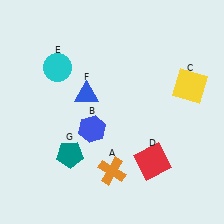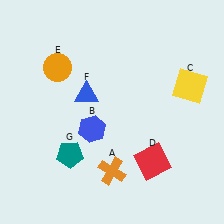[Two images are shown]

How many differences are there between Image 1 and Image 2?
There is 1 difference between the two images.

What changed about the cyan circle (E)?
In Image 1, E is cyan. In Image 2, it changed to orange.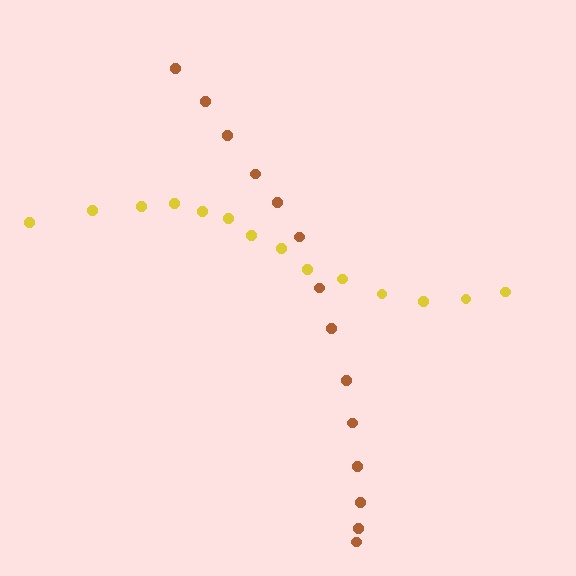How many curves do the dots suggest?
There are 2 distinct paths.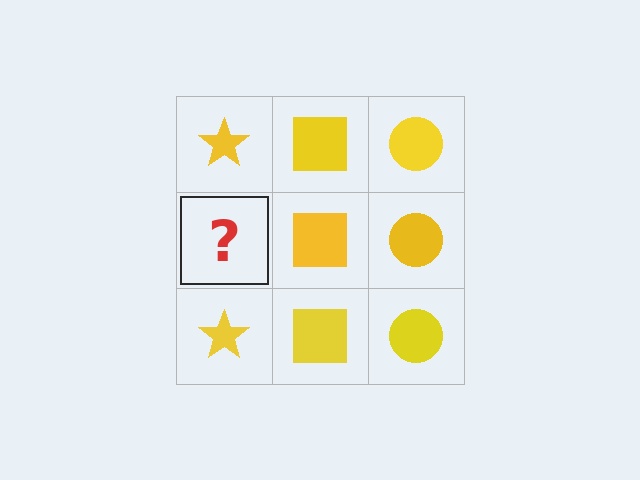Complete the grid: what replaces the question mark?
The question mark should be replaced with a yellow star.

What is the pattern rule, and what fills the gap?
The rule is that each column has a consistent shape. The gap should be filled with a yellow star.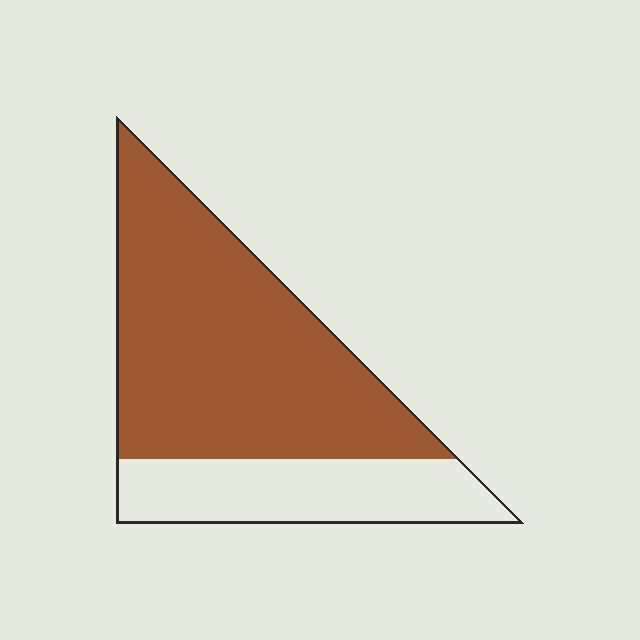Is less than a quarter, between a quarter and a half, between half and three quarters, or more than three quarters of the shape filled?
Between half and three quarters.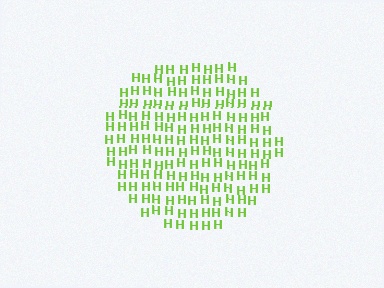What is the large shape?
The large shape is a circle.